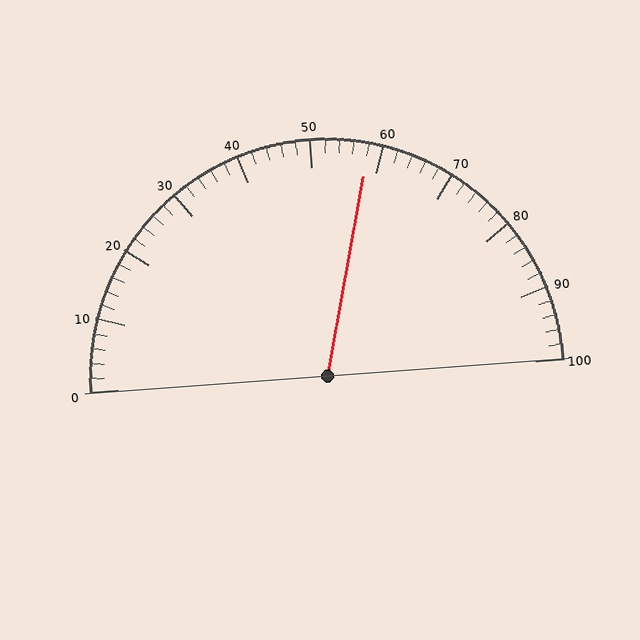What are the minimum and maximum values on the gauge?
The gauge ranges from 0 to 100.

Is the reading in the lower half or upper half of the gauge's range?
The reading is in the upper half of the range (0 to 100).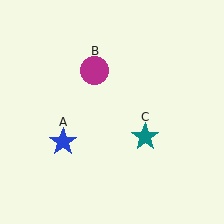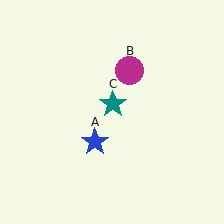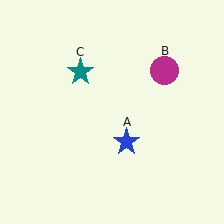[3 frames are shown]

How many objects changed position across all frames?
3 objects changed position: blue star (object A), magenta circle (object B), teal star (object C).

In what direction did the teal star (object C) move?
The teal star (object C) moved up and to the left.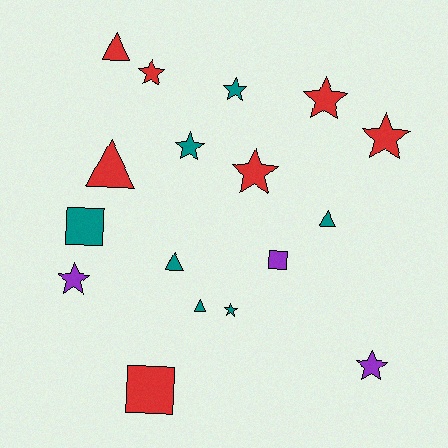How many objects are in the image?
There are 17 objects.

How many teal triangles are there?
There are 3 teal triangles.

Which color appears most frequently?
Teal, with 7 objects.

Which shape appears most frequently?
Star, with 9 objects.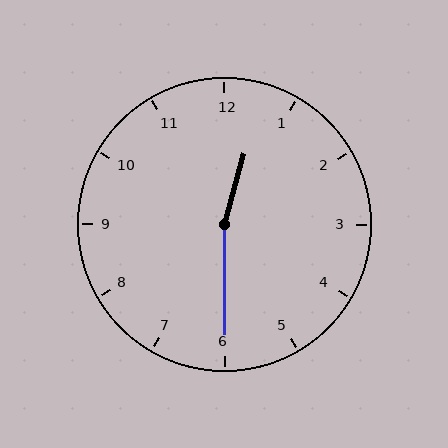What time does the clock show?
12:30.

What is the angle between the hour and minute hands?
Approximately 165 degrees.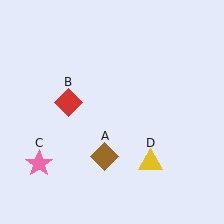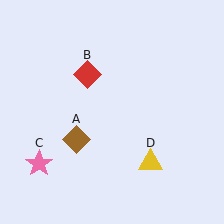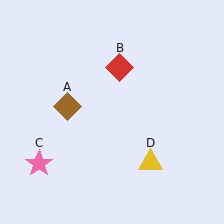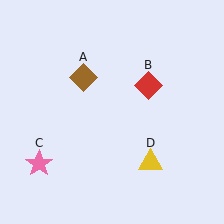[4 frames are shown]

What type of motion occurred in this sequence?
The brown diamond (object A), red diamond (object B) rotated clockwise around the center of the scene.